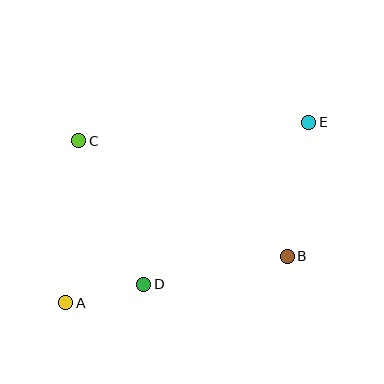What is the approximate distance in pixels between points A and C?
The distance between A and C is approximately 162 pixels.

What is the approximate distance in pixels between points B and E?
The distance between B and E is approximately 136 pixels.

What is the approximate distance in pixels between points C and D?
The distance between C and D is approximately 158 pixels.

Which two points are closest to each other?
Points A and D are closest to each other.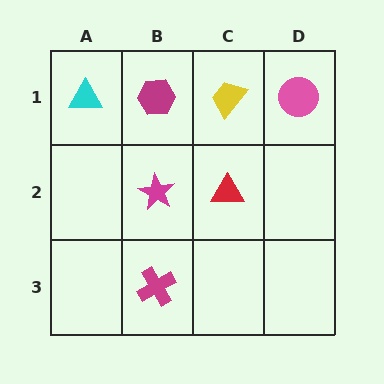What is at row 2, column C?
A red triangle.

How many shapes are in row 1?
4 shapes.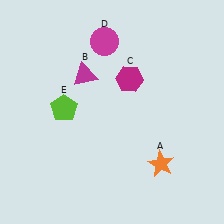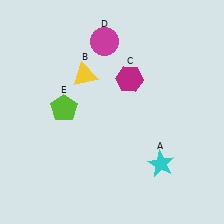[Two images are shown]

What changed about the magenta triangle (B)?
In Image 1, B is magenta. In Image 2, it changed to yellow.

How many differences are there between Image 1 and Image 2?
There are 2 differences between the two images.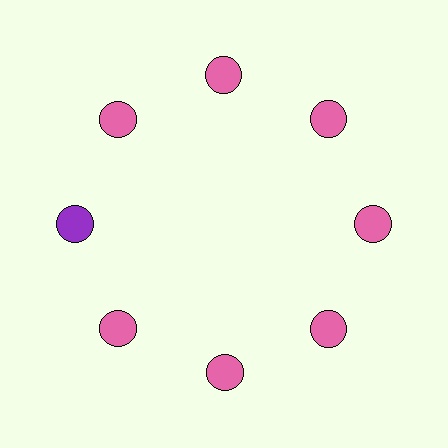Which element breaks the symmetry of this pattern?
The purple circle at roughly the 9 o'clock position breaks the symmetry. All other shapes are pink circles.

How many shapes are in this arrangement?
There are 8 shapes arranged in a ring pattern.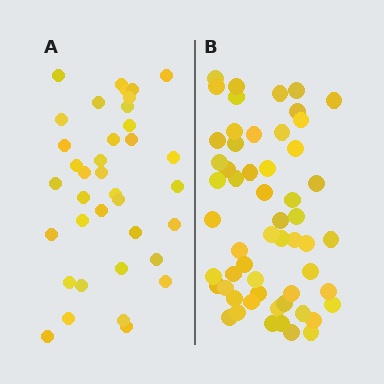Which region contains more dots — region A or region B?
Region B (the right region) has more dots.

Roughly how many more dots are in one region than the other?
Region B has approximately 20 more dots than region A.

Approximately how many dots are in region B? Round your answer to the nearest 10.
About 60 dots. (The exact count is 56, which rounds to 60.)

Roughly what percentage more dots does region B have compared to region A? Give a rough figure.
About 50% more.